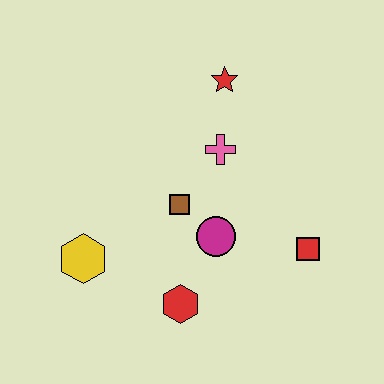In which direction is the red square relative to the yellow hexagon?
The red square is to the right of the yellow hexagon.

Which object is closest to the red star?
The pink cross is closest to the red star.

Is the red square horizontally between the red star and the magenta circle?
No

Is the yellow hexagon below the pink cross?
Yes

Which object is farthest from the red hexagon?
The red star is farthest from the red hexagon.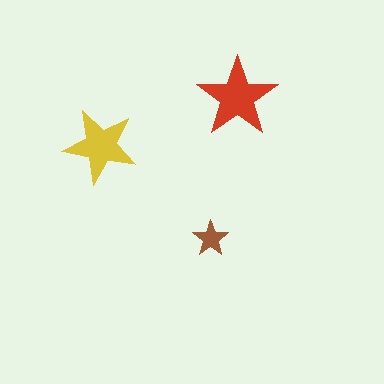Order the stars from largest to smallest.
the red one, the yellow one, the brown one.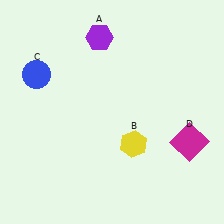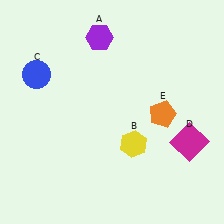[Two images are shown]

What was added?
An orange pentagon (E) was added in Image 2.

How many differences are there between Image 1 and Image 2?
There is 1 difference between the two images.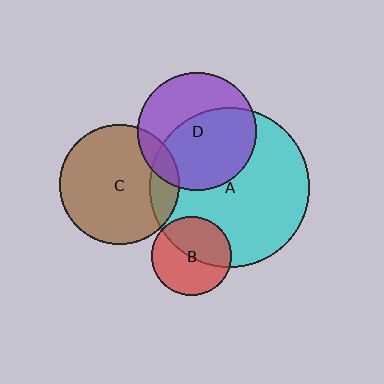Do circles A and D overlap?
Yes.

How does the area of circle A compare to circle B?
Approximately 4.0 times.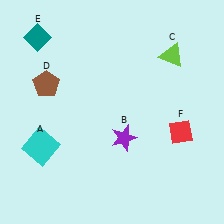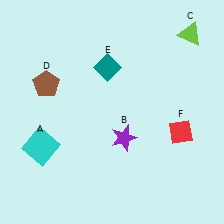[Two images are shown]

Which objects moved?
The objects that moved are: the lime triangle (C), the teal diamond (E).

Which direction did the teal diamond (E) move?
The teal diamond (E) moved right.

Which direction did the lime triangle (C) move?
The lime triangle (C) moved up.